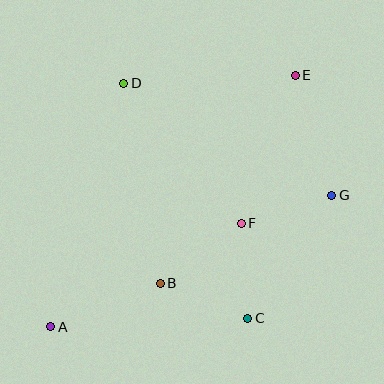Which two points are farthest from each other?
Points A and E are farthest from each other.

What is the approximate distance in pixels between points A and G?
The distance between A and G is approximately 310 pixels.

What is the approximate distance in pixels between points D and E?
The distance between D and E is approximately 172 pixels.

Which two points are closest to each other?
Points B and C are closest to each other.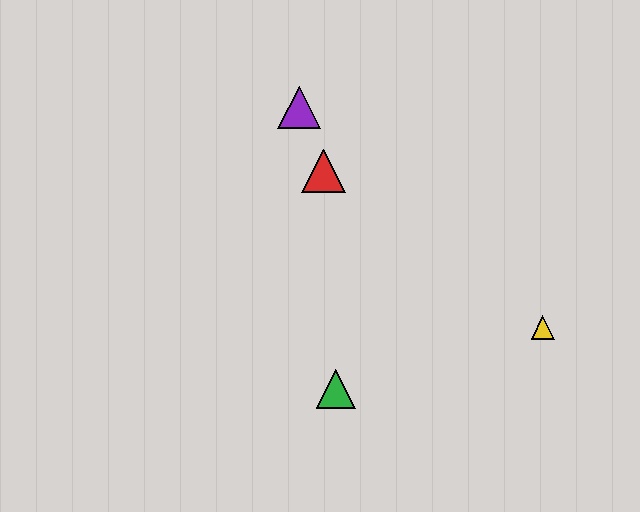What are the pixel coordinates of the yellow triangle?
The yellow triangle is at (543, 327).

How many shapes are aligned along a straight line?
3 shapes (the red triangle, the blue triangle, the purple triangle) are aligned along a straight line.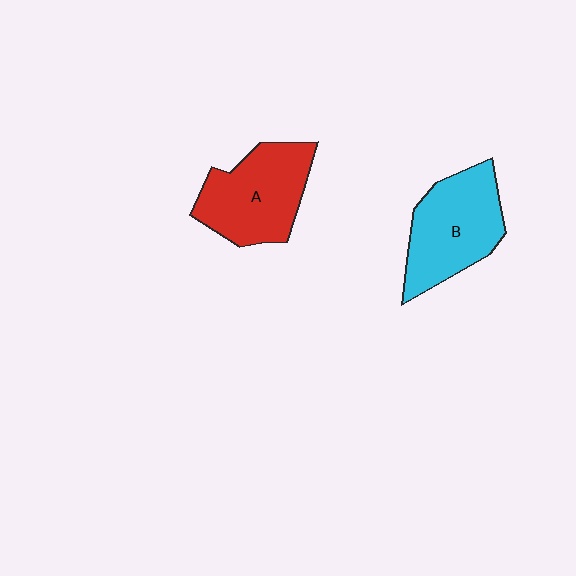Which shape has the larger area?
Shape B (cyan).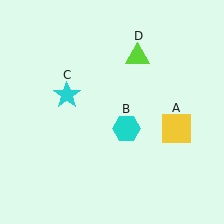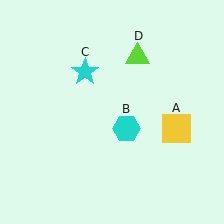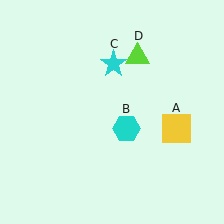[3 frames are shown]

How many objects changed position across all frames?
1 object changed position: cyan star (object C).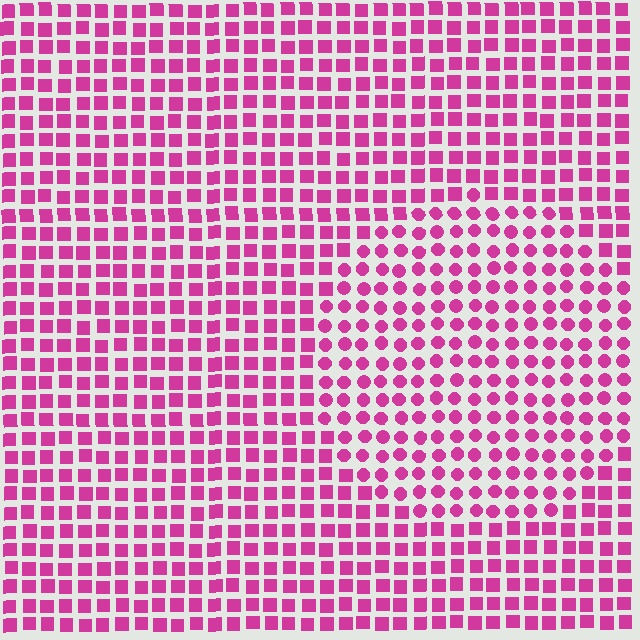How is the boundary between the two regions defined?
The boundary is defined by a change in element shape: circles inside vs. squares outside. All elements share the same color and spacing.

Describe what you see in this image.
The image is filled with small magenta elements arranged in a uniform grid. A circle-shaped region contains circles, while the surrounding area contains squares. The boundary is defined purely by the change in element shape.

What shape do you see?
I see a circle.